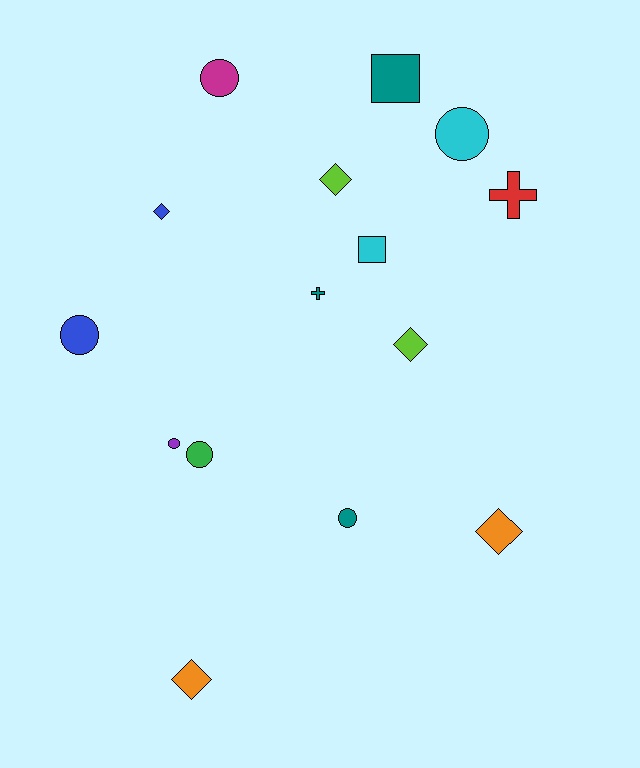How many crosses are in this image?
There are 2 crosses.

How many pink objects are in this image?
There are no pink objects.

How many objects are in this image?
There are 15 objects.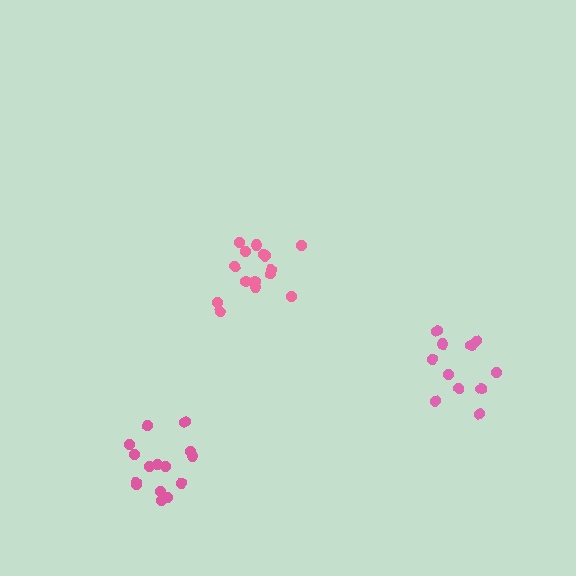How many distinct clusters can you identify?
There are 3 distinct clusters.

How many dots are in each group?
Group 1: 15 dots, Group 2: 11 dots, Group 3: 15 dots (41 total).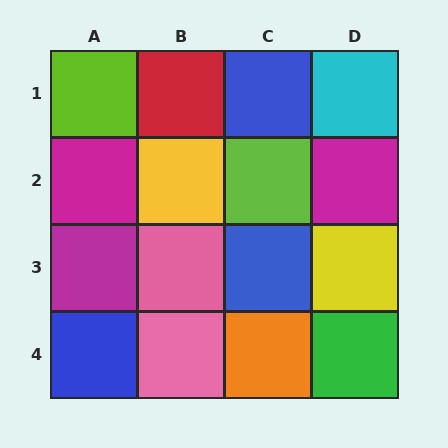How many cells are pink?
2 cells are pink.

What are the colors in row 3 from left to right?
Magenta, pink, blue, yellow.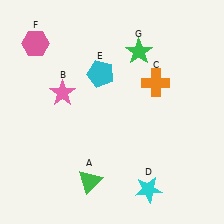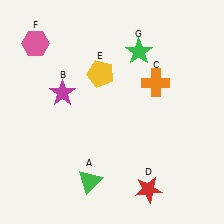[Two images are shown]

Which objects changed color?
B changed from pink to magenta. D changed from cyan to red. E changed from cyan to yellow.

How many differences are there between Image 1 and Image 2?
There are 3 differences between the two images.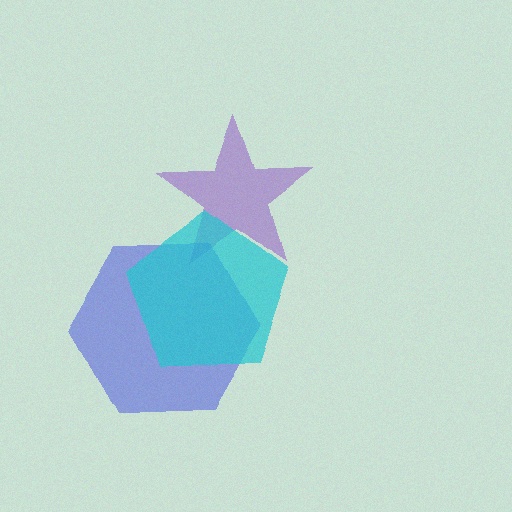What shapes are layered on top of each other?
The layered shapes are: a purple star, a blue hexagon, a cyan pentagon.